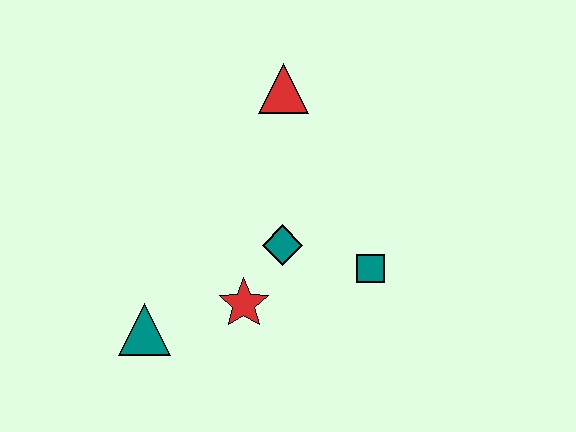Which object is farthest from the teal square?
The teal triangle is farthest from the teal square.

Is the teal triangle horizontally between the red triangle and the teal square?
No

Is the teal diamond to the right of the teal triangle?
Yes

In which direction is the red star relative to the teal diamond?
The red star is below the teal diamond.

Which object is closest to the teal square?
The teal diamond is closest to the teal square.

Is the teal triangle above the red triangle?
No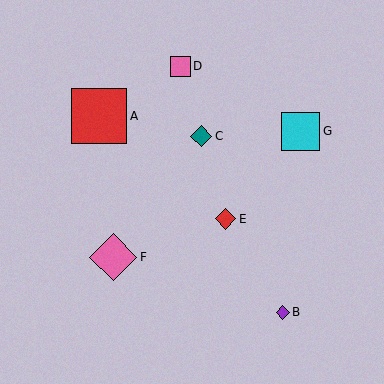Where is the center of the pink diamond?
The center of the pink diamond is at (113, 257).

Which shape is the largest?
The red square (labeled A) is the largest.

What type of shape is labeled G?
Shape G is a cyan square.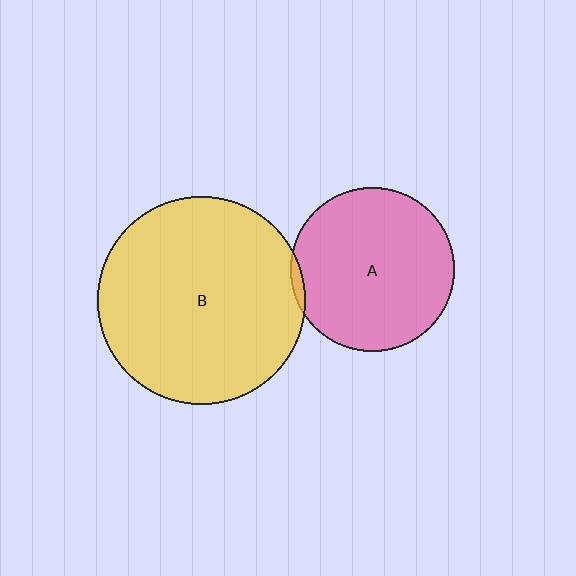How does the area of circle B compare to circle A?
Approximately 1.6 times.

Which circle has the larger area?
Circle B (yellow).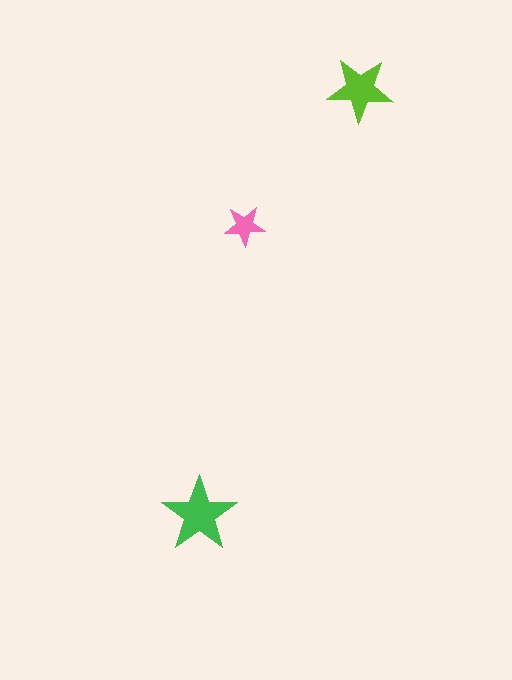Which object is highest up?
The lime star is topmost.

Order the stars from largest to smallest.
the green one, the lime one, the pink one.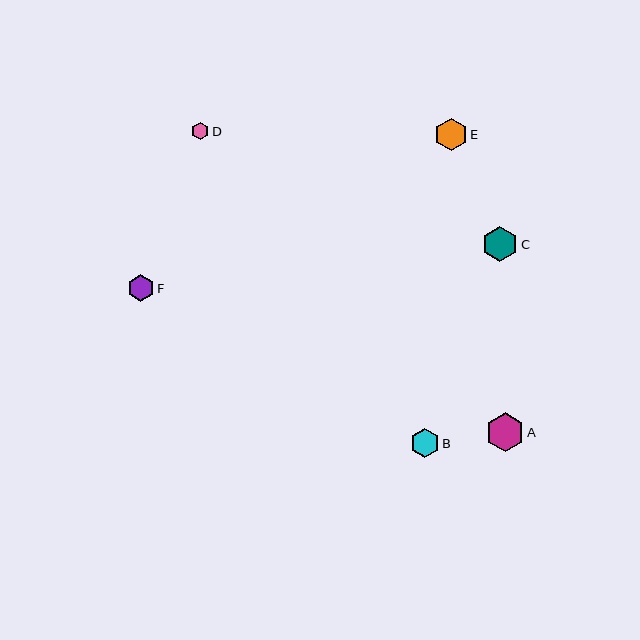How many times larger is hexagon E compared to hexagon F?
Hexagon E is approximately 1.2 times the size of hexagon F.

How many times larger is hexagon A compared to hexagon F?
Hexagon A is approximately 1.4 times the size of hexagon F.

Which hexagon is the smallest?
Hexagon D is the smallest with a size of approximately 18 pixels.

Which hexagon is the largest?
Hexagon A is the largest with a size of approximately 39 pixels.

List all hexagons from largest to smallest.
From largest to smallest: A, C, E, B, F, D.